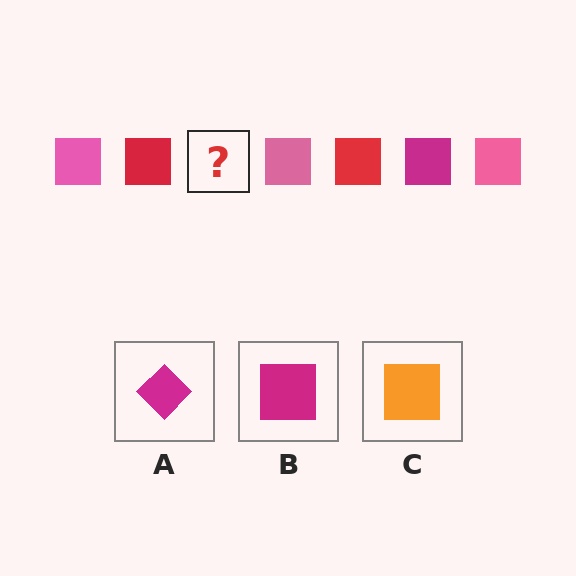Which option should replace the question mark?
Option B.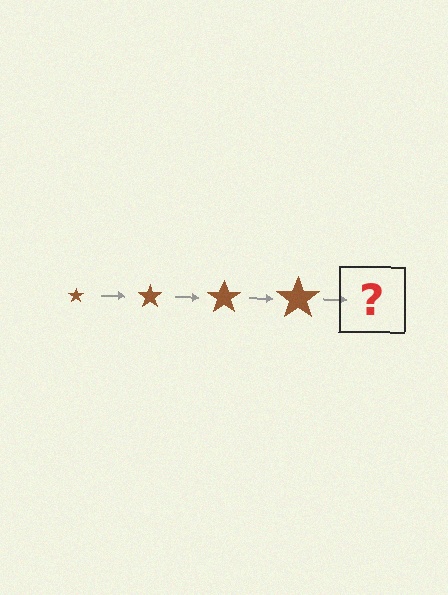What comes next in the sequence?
The next element should be a brown star, larger than the previous one.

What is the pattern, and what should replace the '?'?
The pattern is that the star gets progressively larger each step. The '?' should be a brown star, larger than the previous one.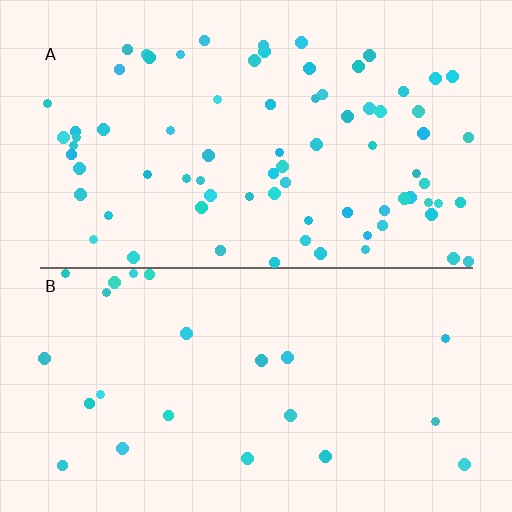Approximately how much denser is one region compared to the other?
Approximately 3.3× — region A over region B.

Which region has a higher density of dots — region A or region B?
A (the top).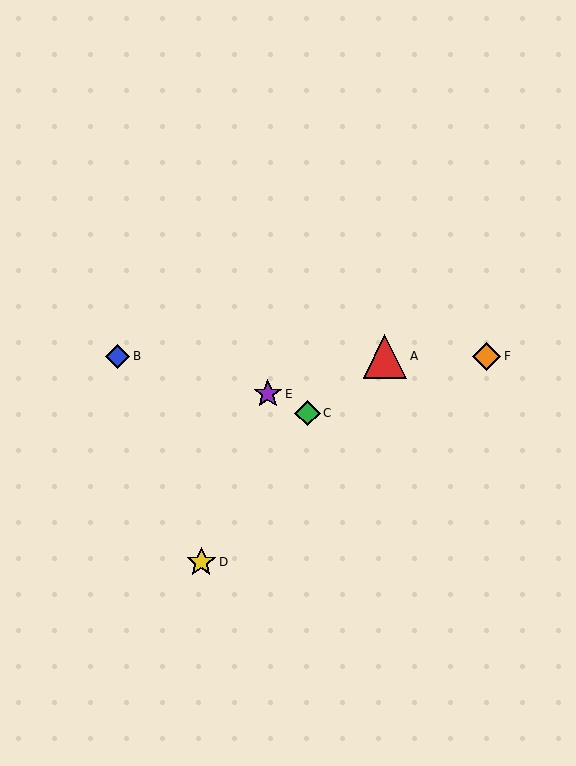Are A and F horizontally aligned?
Yes, both are at y≈356.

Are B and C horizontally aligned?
No, B is at y≈356 and C is at y≈413.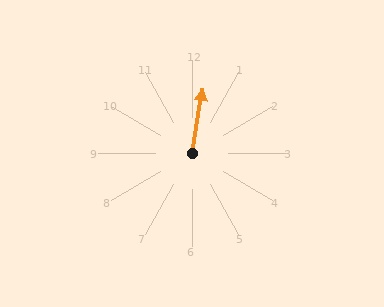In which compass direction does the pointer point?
North.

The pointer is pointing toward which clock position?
Roughly 12 o'clock.